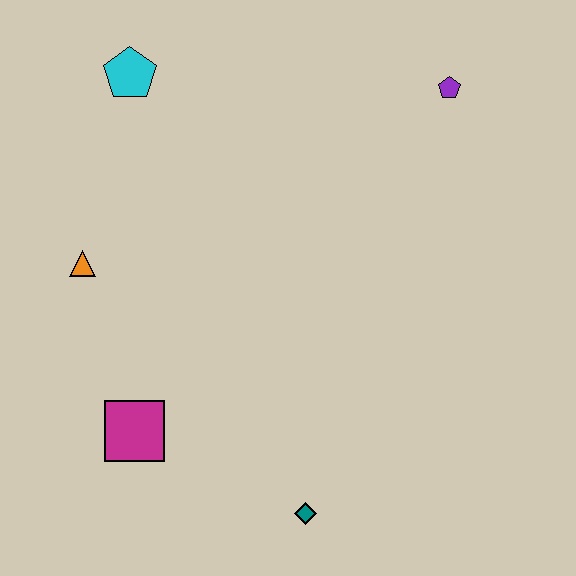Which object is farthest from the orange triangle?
The purple pentagon is farthest from the orange triangle.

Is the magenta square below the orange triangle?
Yes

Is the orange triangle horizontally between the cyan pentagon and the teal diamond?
No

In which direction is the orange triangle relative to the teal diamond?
The orange triangle is above the teal diamond.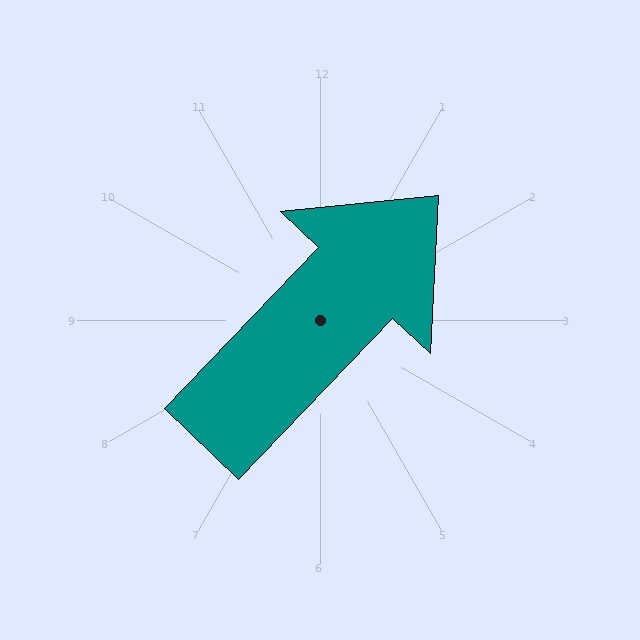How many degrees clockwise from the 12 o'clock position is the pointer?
Approximately 44 degrees.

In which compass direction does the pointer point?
Northeast.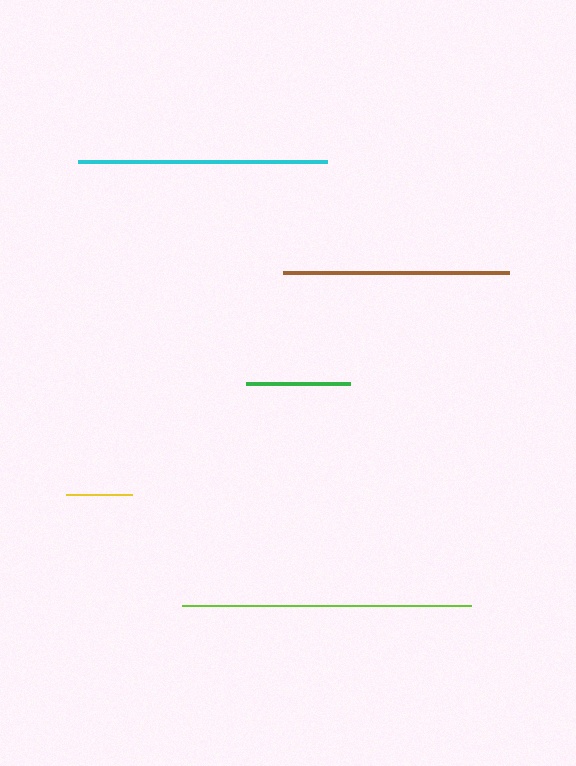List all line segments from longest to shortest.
From longest to shortest: lime, cyan, brown, green, yellow.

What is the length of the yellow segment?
The yellow segment is approximately 66 pixels long.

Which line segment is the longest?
The lime line is the longest at approximately 289 pixels.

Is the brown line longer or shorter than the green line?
The brown line is longer than the green line.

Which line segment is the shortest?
The yellow line is the shortest at approximately 66 pixels.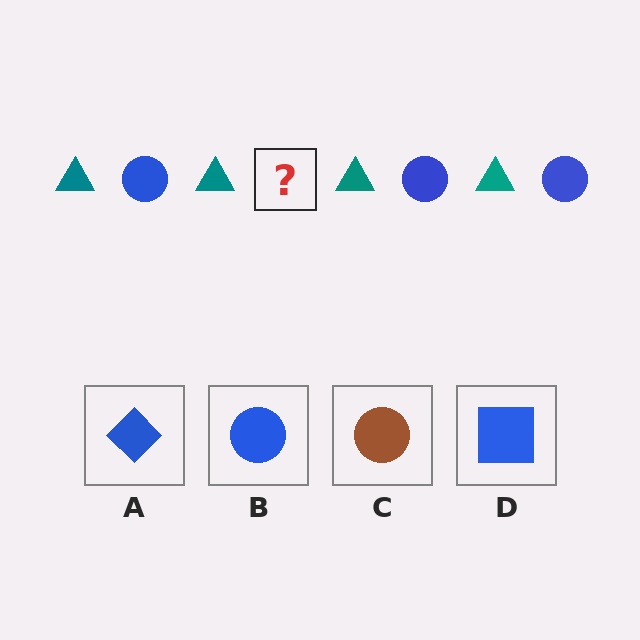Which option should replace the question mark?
Option B.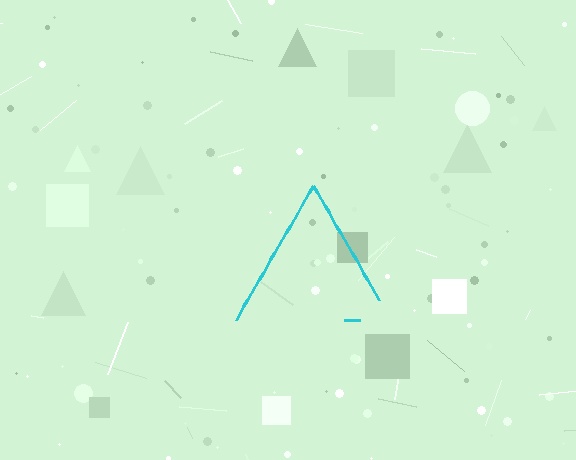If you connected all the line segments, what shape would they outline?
They would outline a triangle.